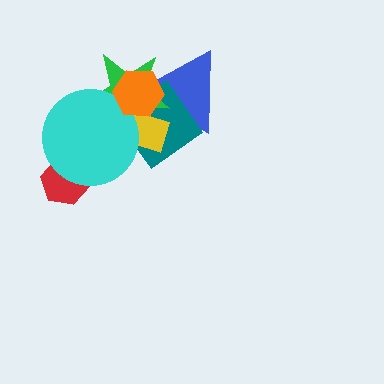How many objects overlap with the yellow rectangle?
5 objects overlap with the yellow rectangle.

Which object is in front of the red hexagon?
The cyan circle is in front of the red hexagon.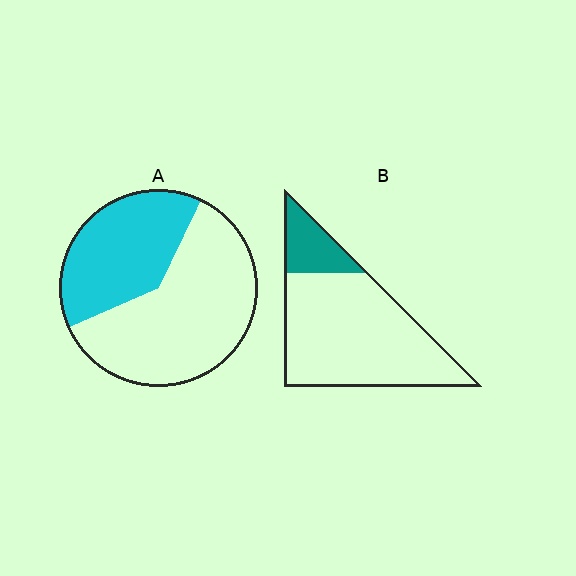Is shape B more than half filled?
No.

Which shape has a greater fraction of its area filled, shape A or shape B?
Shape A.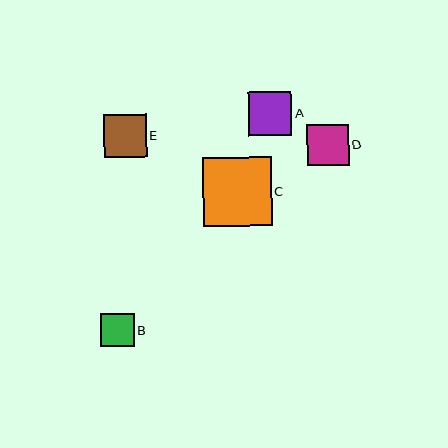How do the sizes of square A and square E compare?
Square A and square E are approximately the same size.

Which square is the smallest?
Square B is the smallest with a size of approximately 33 pixels.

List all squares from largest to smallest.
From largest to smallest: C, A, E, D, B.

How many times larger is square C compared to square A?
Square C is approximately 1.6 times the size of square A.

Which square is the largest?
Square C is the largest with a size of approximately 69 pixels.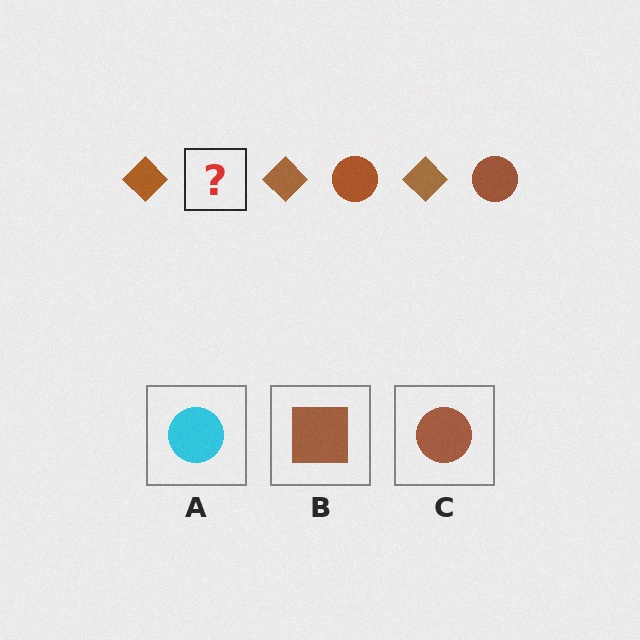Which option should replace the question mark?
Option C.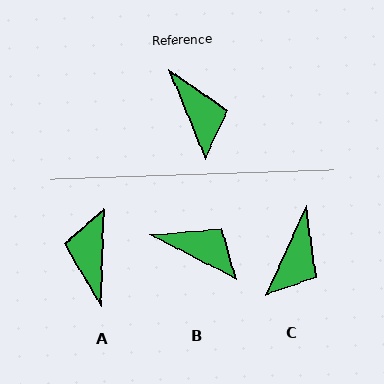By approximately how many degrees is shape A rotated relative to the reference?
Approximately 155 degrees counter-clockwise.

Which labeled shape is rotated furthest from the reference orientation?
A, about 155 degrees away.